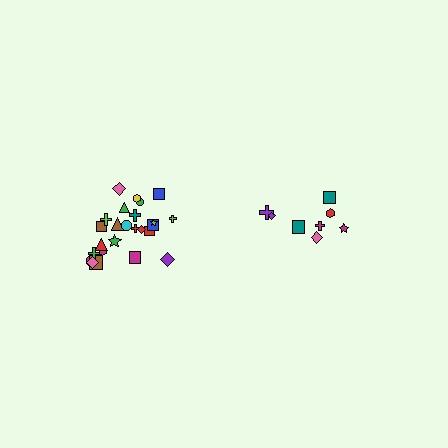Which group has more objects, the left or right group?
The left group.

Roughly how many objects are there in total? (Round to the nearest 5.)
Roughly 35 objects in total.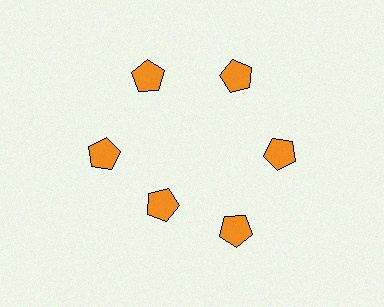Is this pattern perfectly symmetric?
No. The 6 orange pentagons are arranged in a ring, but one element near the 7 o'clock position is pulled inward toward the center, breaking the 6-fold rotational symmetry.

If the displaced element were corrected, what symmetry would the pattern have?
It would have 6-fold rotational symmetry — the pattern would map onto itself every 60 degrees.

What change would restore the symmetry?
The symmetry would be restored by moving it outward, back onto the ring so that all 6 pentagons sit at equal angles and equal distance from the center.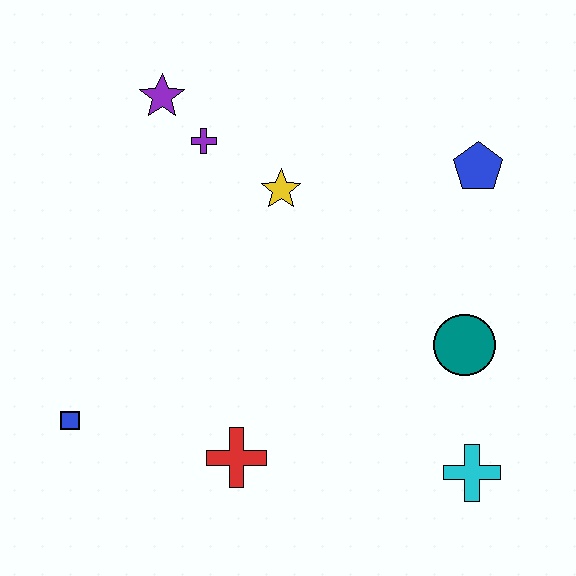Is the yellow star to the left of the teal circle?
Yes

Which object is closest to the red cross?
The blue square is closest to the red cross.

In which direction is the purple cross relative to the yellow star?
The purple cross is to the left of the yellow star.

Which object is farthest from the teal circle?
The blue square is farthest from the teal circle.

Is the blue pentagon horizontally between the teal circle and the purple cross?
No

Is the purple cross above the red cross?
Yes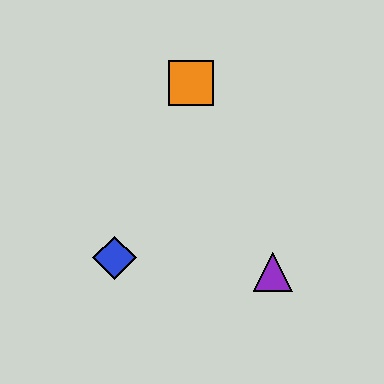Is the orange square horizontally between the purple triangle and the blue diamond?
Yes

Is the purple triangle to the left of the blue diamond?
No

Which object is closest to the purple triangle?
The blue diamond is closest to the purple triangle.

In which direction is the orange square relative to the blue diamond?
The orange square is above the blue diamond.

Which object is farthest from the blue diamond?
The orange square is farthest from the blue diamond.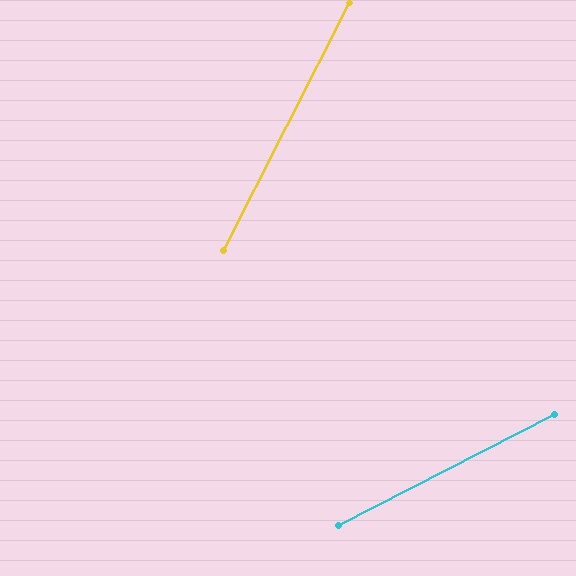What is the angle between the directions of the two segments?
Approximately 36 degrees.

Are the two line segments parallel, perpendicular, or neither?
Neither parallel nor perpendicular — they differ by about 36°.